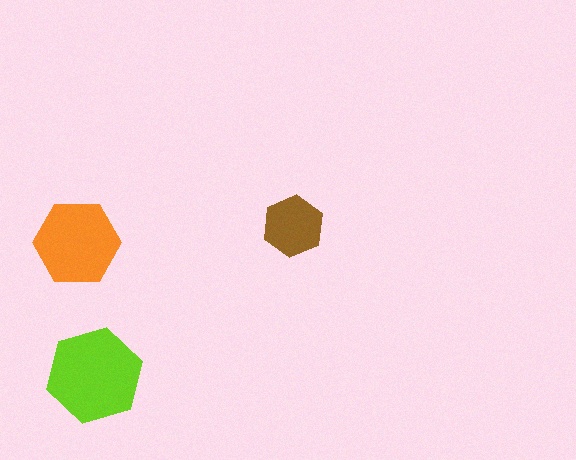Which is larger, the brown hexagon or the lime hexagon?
The lime one.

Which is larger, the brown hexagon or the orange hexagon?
The orange one.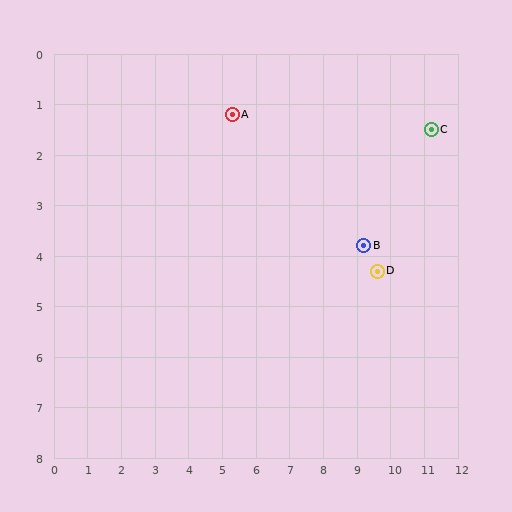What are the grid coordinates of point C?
Point C is at approximately (11.2, 1.5).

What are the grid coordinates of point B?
Point B is at approximately (9.2, 3.8).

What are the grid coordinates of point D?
Point D is at approximately (9.6, 4.3).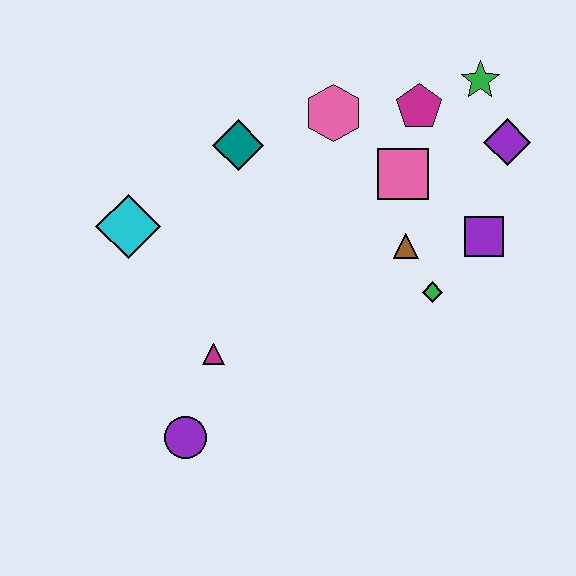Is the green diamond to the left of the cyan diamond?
No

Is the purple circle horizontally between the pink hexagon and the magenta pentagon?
No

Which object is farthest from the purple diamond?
The purple circle is farthest from the purple diamond.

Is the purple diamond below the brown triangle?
No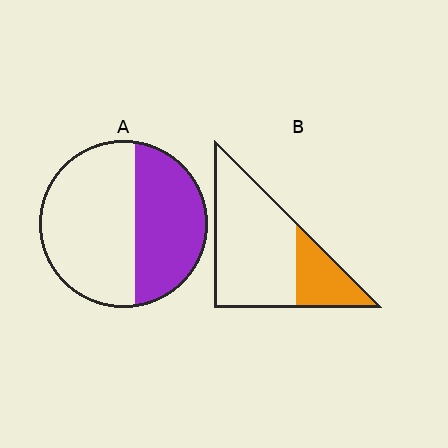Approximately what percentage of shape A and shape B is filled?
A is approximately 40% and B is approximately 25%.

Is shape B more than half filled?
No.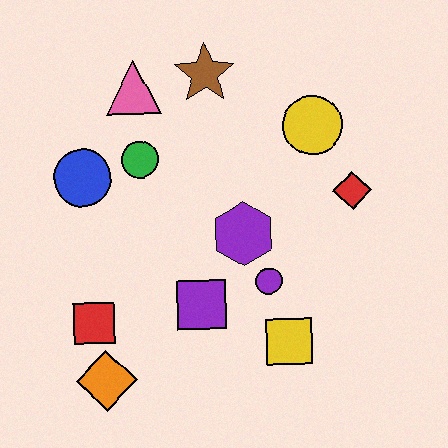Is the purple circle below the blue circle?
Yes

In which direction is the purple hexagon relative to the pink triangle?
The purple hexagon is below the pink triangle.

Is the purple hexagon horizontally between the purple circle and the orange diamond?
Yes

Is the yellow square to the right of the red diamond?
No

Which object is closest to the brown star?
The pink triangle is closest to the brown star.